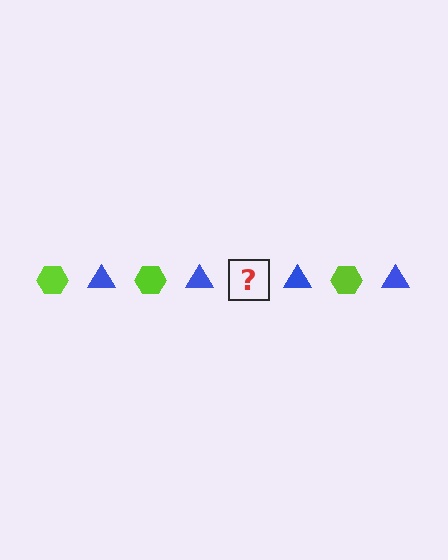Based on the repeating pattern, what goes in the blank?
The blank should be a lime hexagon.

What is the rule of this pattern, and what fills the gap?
The rule is that the pattern alternates between lime hexagon and blue triangle. The gap should be filled with a lime hexagon.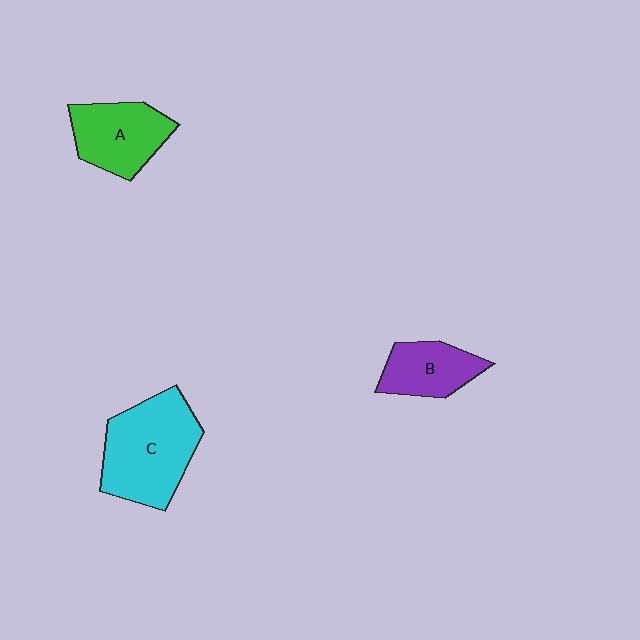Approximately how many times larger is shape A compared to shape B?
Approximately 1.2 times.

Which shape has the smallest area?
Shape B (purple).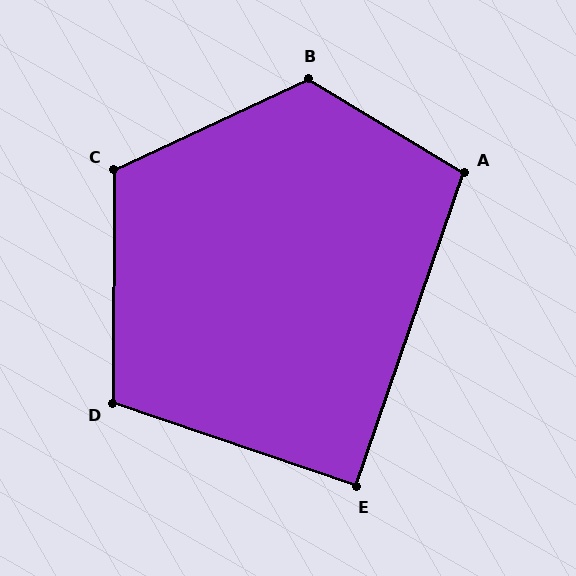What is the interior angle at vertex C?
Approximately 116 degrees (obtuse).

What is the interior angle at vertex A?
Approximately 102 degrees (obtuse).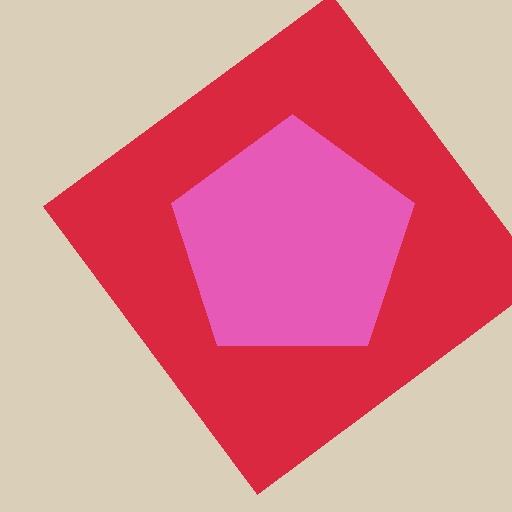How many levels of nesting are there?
2.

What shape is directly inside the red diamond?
The pink pentagon.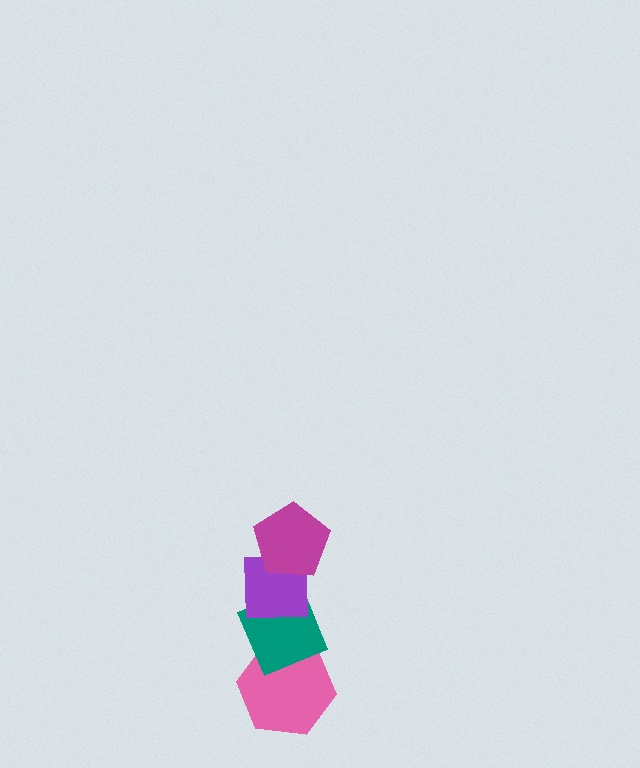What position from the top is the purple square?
The purple square is 2nd from the top.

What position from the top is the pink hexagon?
The pink hexagon is 4th from the top.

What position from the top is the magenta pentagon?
The magenta pentagon is 1st from the top.